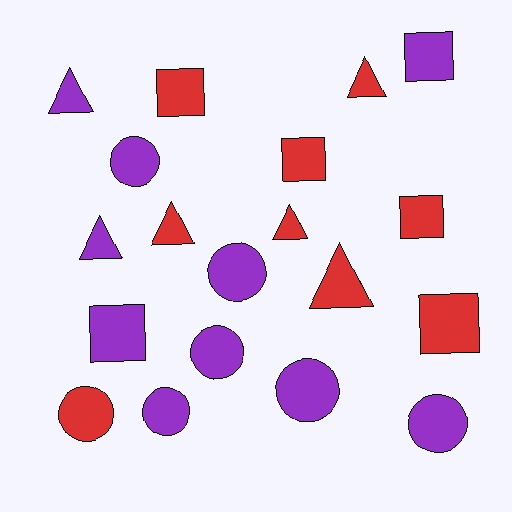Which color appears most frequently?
Purple, with 10 objects.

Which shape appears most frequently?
Circle, with 7 objects.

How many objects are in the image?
There are 19 objects.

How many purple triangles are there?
There are 2 purple triangles.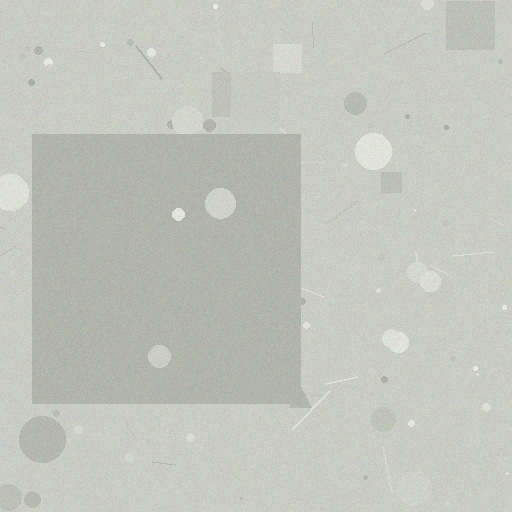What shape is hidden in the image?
A square is hidden in the image.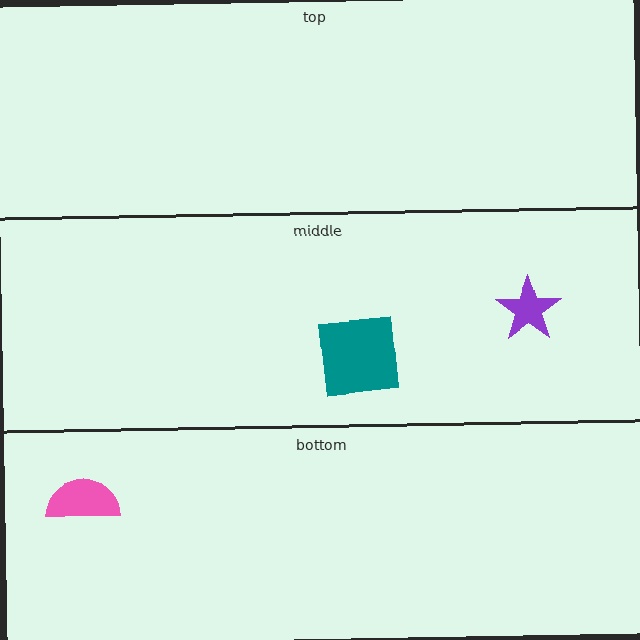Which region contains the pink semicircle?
The bottom region.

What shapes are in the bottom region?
The pink semicircle.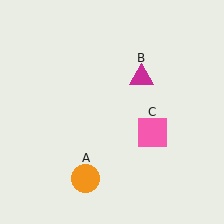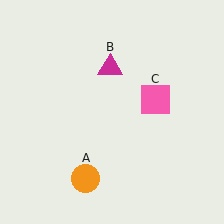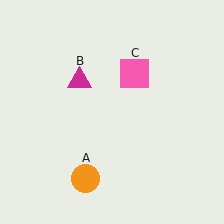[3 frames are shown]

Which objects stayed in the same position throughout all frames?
Orange circle (object A) remained stationary.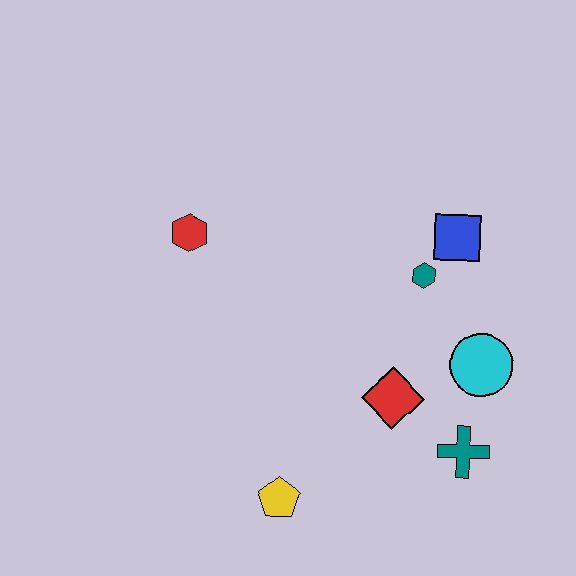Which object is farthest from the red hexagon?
The teal cross is farthest from the red hexagon.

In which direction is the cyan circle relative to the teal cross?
The cyan circle is above the teal cross.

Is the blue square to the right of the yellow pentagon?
Yes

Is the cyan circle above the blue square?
No